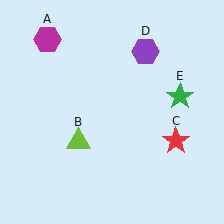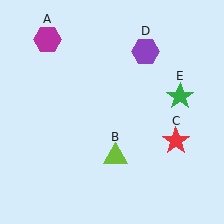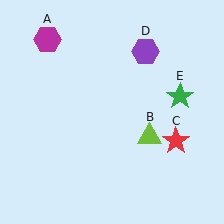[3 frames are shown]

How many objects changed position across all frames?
1 object changed position: lime triangle (object B).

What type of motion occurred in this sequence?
The lime triangle (object B) rotated counterclockwise around the center of the scene.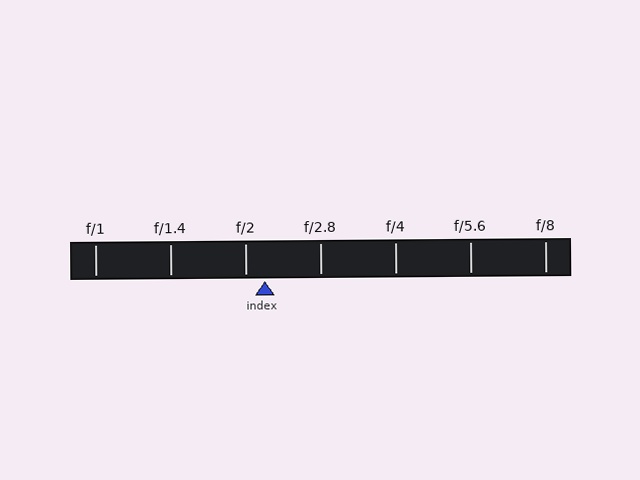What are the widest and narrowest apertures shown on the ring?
The widest aperture shown is f/1 and the narrowest is f/8.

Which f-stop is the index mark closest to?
The index mark is closest to f/2.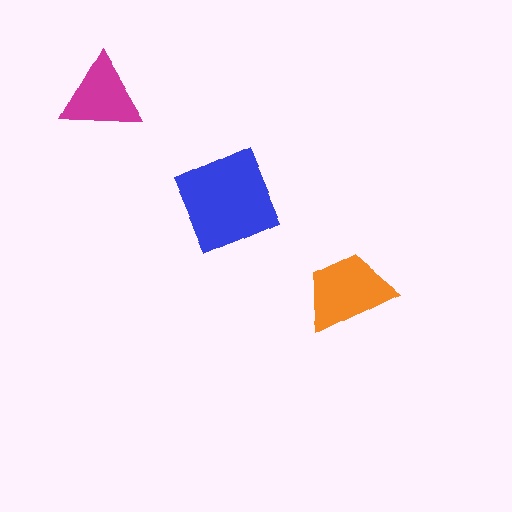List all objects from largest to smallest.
The blue diamond, the orange trapezoid, the magenta triangle.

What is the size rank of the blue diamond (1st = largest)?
1st.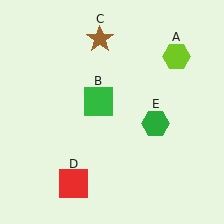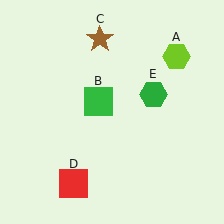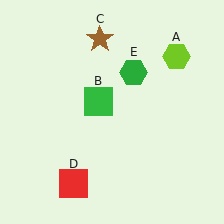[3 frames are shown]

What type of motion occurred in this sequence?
The green hexagon (object E) rotated counterclockwise around the center of the scene.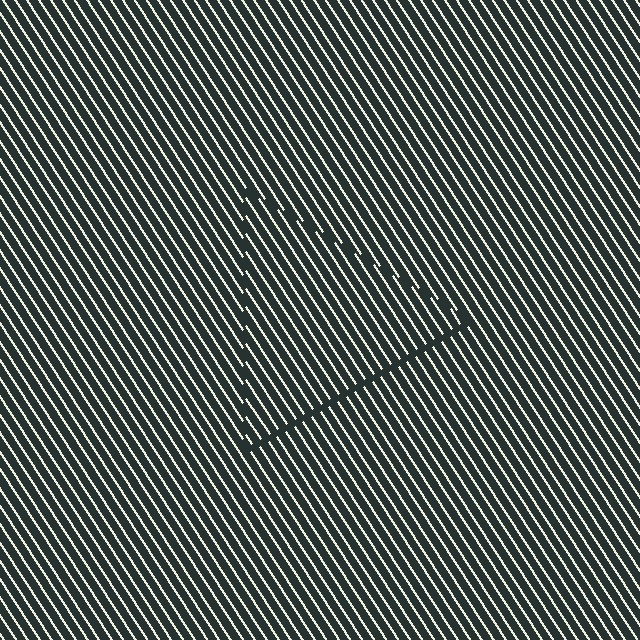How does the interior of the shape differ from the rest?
The interior of the shape contains the same grating, shifted by half a period — the contour is defined by the phase discontinuity where line-ends from the inner and outer gratings abut.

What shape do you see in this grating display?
An illusory triangle. The interior of the shape contains the same grating, shifted by half a period — the contour is defined by the phase discontinuity where line-ends from the inner and outer gratings abut.